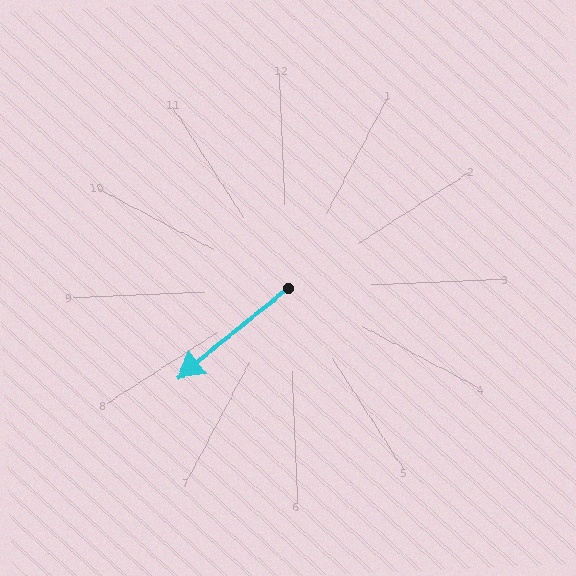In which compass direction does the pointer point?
Southwest.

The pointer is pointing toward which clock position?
Roughly 8 o'clock.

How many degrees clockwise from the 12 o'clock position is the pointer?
Approximately 233 degrees.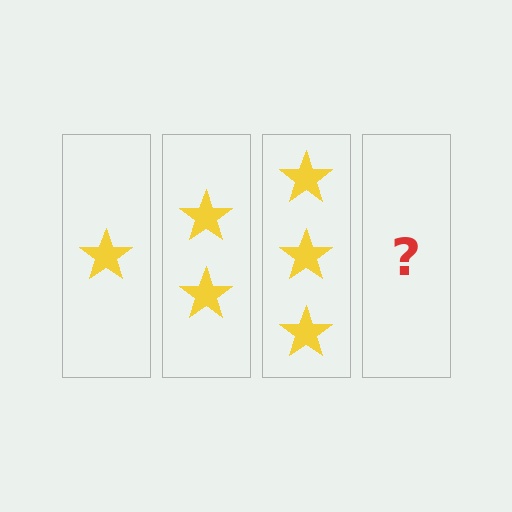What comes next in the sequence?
The next element should be 4 stars.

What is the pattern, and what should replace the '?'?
The pattern is that each step adds one more star. The '?' should be 4 stars.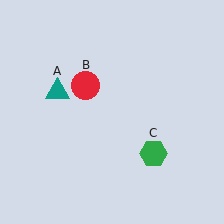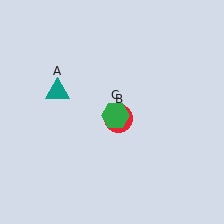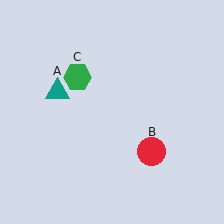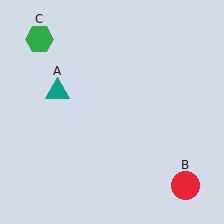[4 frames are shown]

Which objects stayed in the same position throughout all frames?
Teal triangle (object A) remained stationary.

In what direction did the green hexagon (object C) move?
The green hexagon (object C) moved up and to the left.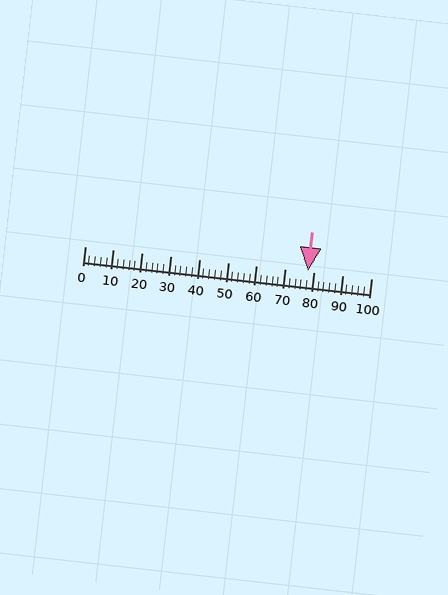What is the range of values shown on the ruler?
The ruler shows values from 0 to 100.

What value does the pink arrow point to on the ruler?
The pink arrow points to approximately 78.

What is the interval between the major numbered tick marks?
The major tick marks are spaced 10 units apart.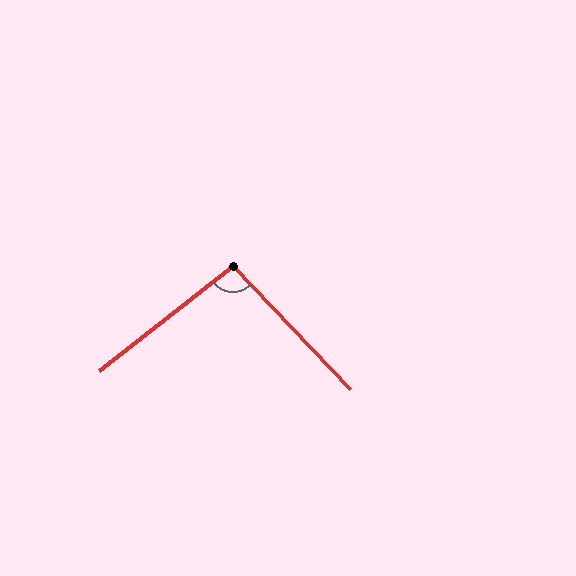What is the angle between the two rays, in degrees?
Approximately 95 degrees.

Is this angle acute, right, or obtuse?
It is obtuse.